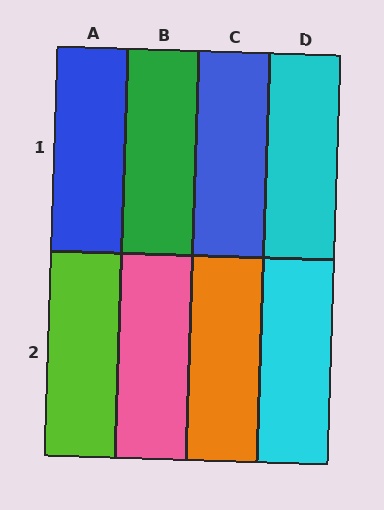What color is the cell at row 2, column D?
Cyan.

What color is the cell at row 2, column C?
Orange.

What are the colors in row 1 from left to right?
Blue, green, blue, cyan.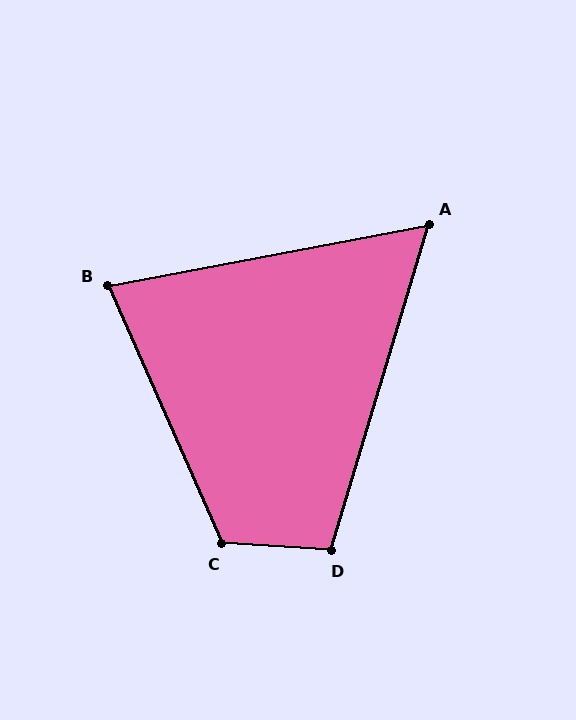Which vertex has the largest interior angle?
C, at approximately 117 degrees.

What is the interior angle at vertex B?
Approximately 77 degrees (acute).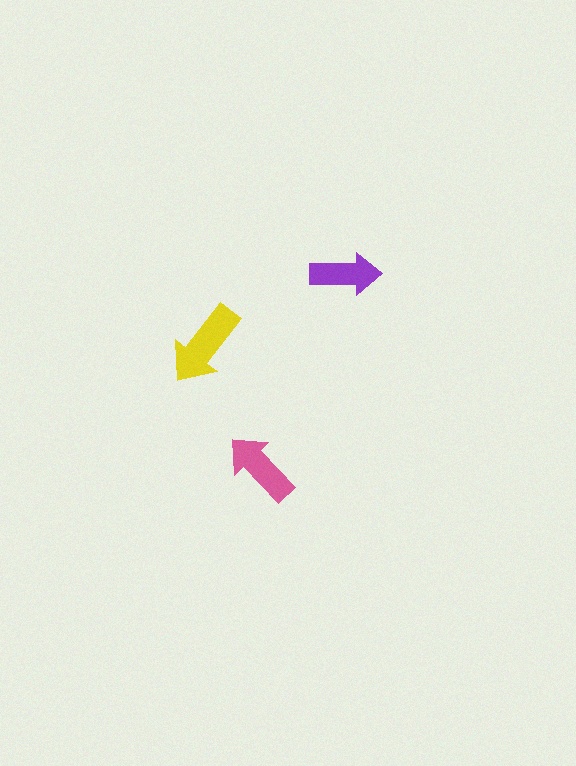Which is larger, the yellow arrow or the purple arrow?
The yellow one.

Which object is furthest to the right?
The purple arrow is rightmost.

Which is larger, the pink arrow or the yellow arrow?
The yellow one.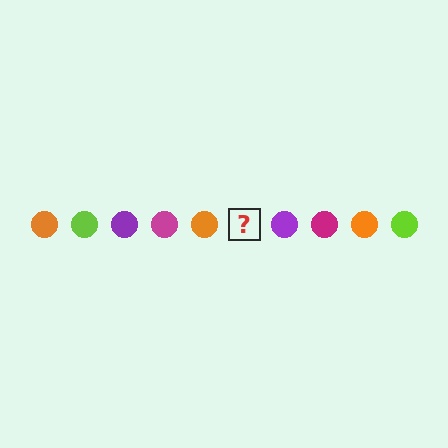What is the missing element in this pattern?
The missing element is a lime circle.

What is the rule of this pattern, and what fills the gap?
The rule is that the pattern cycles through orange, lime, purple, magenta circles. The gap should be filled with a lime circle.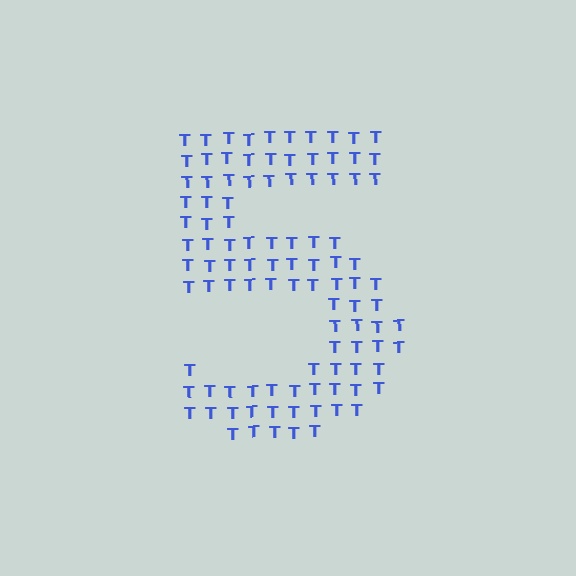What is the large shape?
The large shape is the digit 5.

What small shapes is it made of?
It is made of small letter T's.